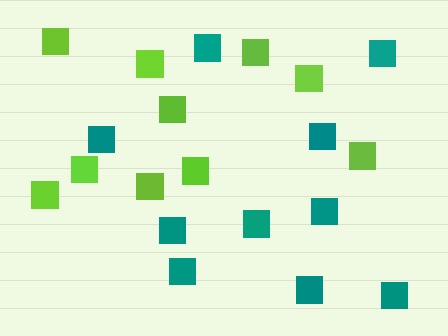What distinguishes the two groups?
There are 2 groups: one group of teal squares (10) and one group of lime squares (10).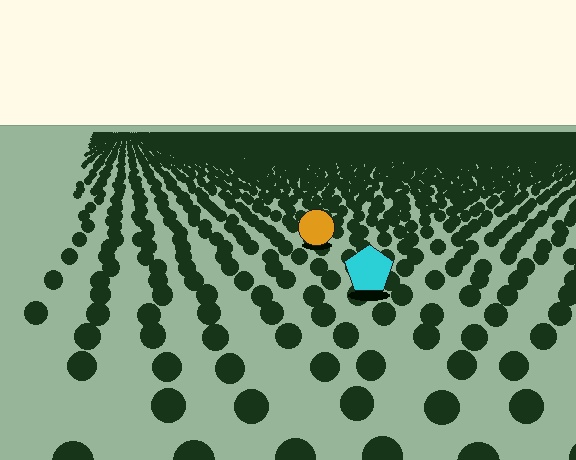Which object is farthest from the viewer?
The orange circle is farthest from the viewer. It appears smaller and the ground texture around it is denser.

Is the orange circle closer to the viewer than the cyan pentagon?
No. The cyan pentagon is closer — you can tell from the texture gradient: the ground texture is coarser near it.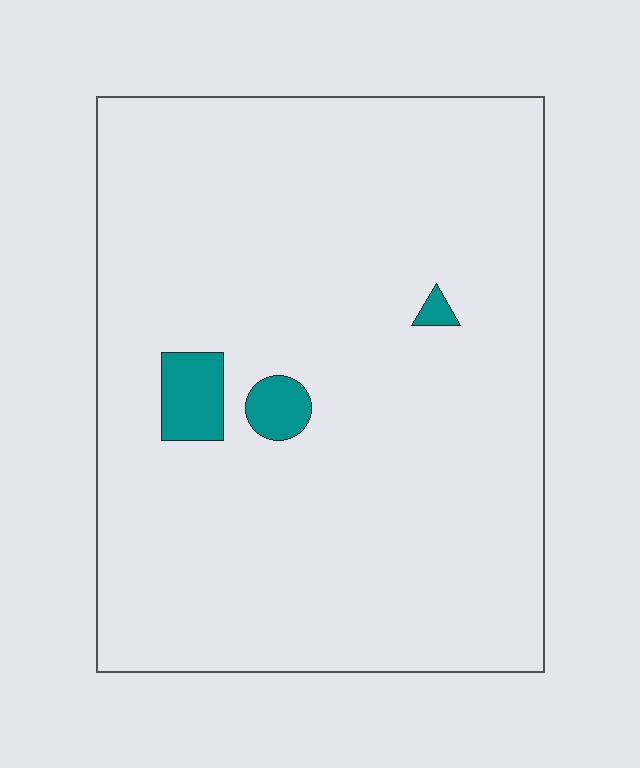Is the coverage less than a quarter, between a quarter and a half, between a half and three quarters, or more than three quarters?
Less than a quarter.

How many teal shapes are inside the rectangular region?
3.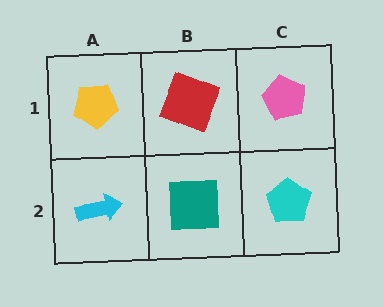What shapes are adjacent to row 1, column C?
A cyan pentagon (row 2, column C), a red square (row 1, column B).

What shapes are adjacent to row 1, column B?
A teal square (row 2, column B), a yellow pentagon (row 1, column A), a pink pentagon (row 1, column C).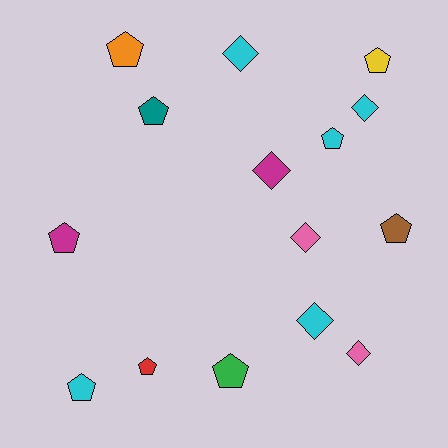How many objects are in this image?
There are 15 objects.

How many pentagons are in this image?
There are 9 pentagons.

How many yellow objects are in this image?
There is 1 yellow object.